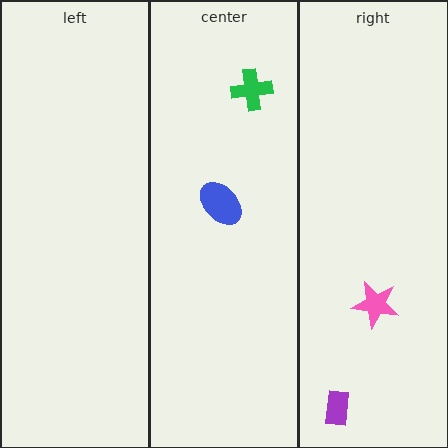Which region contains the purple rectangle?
The right region.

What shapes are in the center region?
The blue ellipse, the green cross.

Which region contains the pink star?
The right region.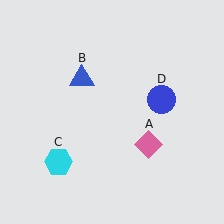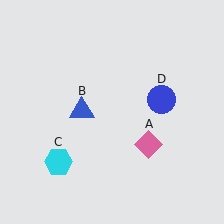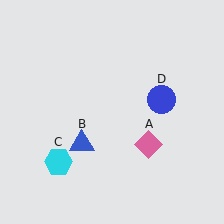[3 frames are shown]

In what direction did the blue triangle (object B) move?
The blue triangle (object B) moved down.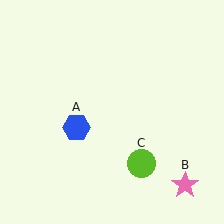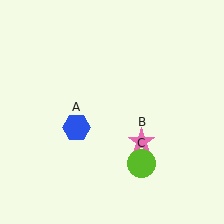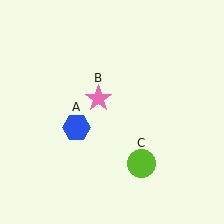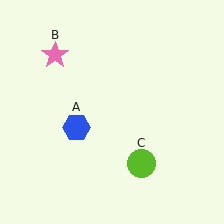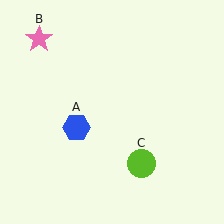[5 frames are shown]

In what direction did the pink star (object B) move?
The pink star (object B) moved up and to the left.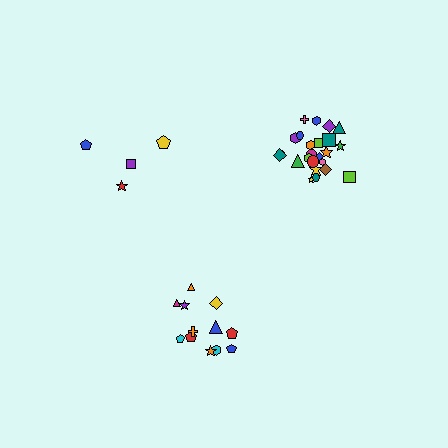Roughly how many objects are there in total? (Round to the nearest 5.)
Roughly 40 objects in total.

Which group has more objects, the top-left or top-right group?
The top-right group.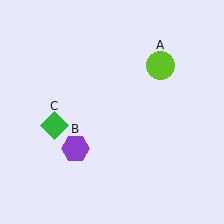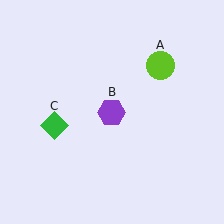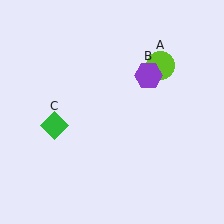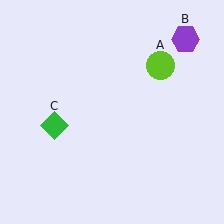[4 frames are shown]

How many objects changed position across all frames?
1 object changed position: purple hexagon (object B).